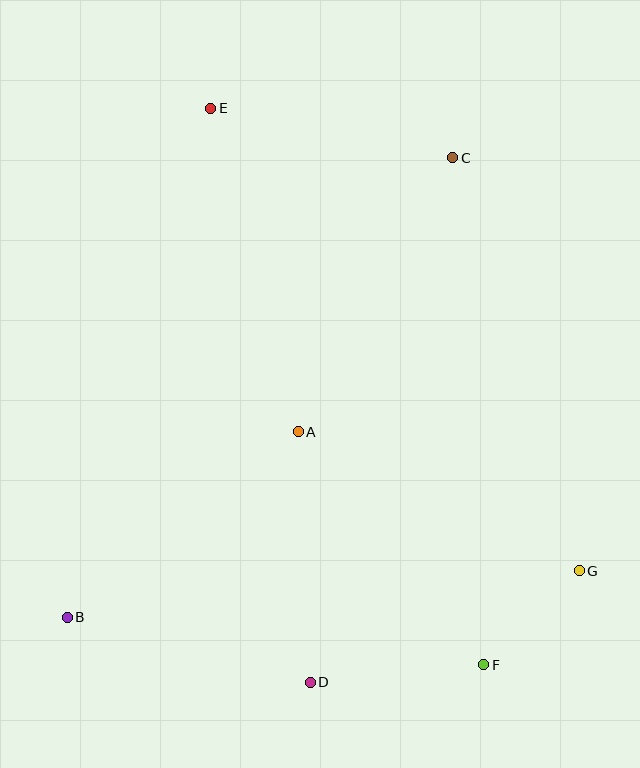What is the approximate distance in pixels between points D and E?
The distance between D and E is approximately 583 pixels.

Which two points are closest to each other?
Points F and G are closest to each other.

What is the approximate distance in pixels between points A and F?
The distance between A and F is approximately 298 pixels.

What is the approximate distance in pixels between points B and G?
The distance between B and G is approximately 514 pixels.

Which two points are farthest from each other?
Points E and F are farthest from each other.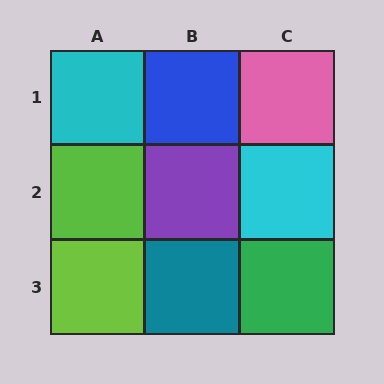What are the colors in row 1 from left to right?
Cyan, blue, pink.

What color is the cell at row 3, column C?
Green.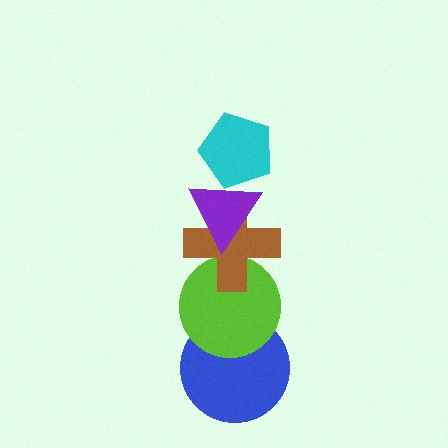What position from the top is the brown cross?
The brown cross is 3rd from the top.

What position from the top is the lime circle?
The lime circle is 4th from the top.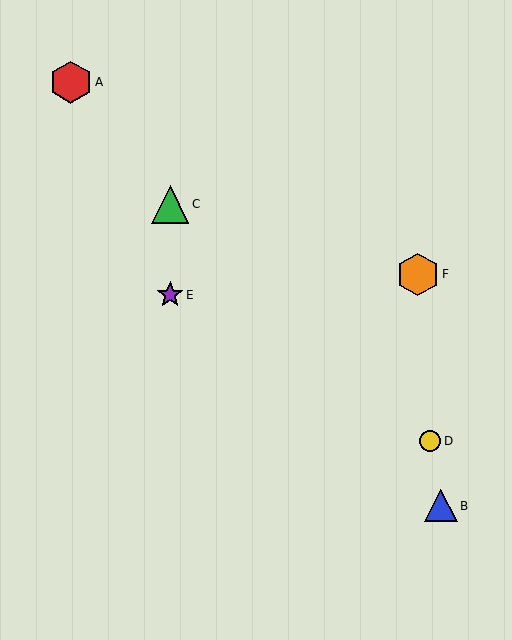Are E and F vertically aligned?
No, E is at x≈170 and F is at x≈418.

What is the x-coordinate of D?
Object D is at x≈430.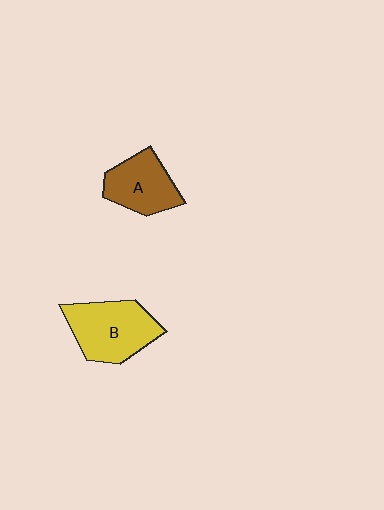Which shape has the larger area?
Shape B (yellow).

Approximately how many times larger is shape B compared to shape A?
Approximately 1.3 times.